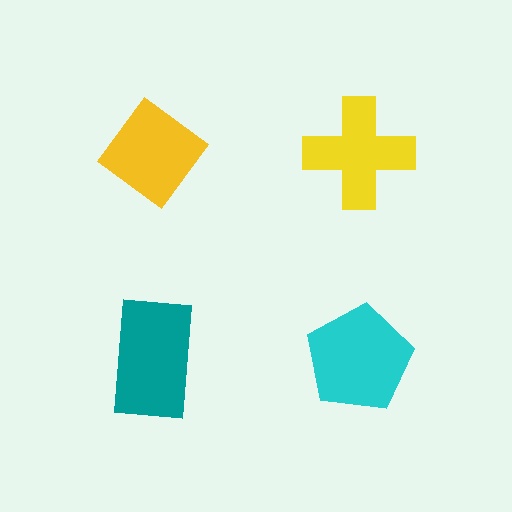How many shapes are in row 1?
2 shapes.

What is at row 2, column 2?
A cyan pentagon.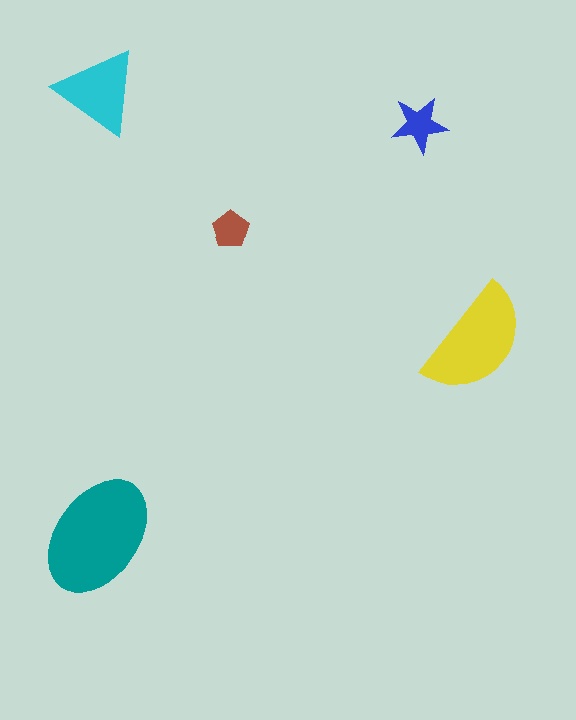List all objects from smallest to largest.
The brown pentagon, the blue star, the cyan triangle, the yellow semicircle, the teal ellipse.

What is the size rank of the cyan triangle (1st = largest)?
3rd.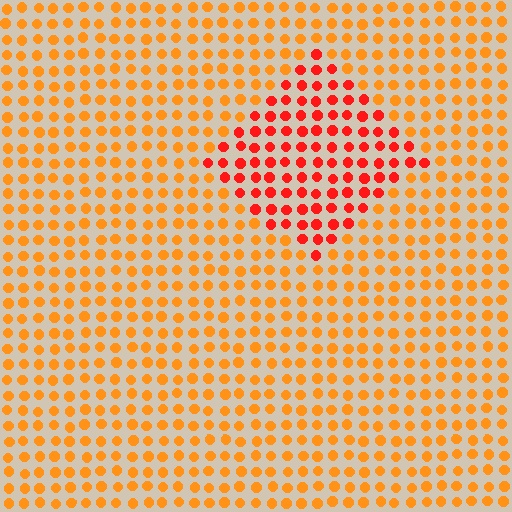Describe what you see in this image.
The image is filled with small orange elements in a uniform arrangement. A diamond-shaped region is visible where the elements are tinted to a slightly different hue, forming a subtle color boundary.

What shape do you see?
I see a diamond.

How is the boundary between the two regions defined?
The boundary is defined purely by a slight shift in hue (about 32 degrees). Spacing, size, and orientation are identical on both sides.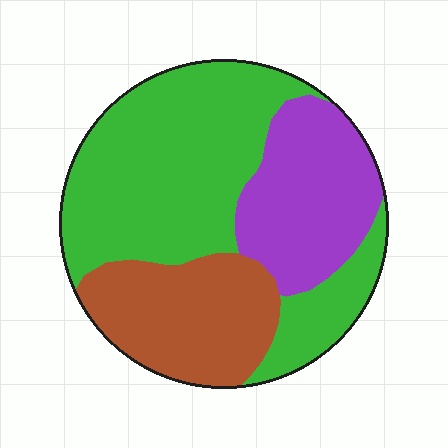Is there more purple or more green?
Green.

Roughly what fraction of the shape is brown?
Brown covers about 25% of the shape.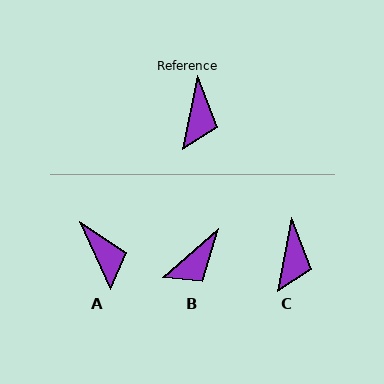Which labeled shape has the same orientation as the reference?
C.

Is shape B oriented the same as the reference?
No, it is off by about 37 degrees.